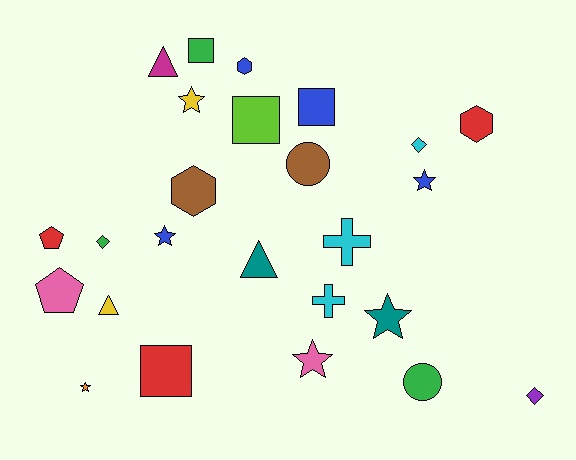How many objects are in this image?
There are 25 objects.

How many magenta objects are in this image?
There is 1 magenta object.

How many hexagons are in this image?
There are 3 hexagons.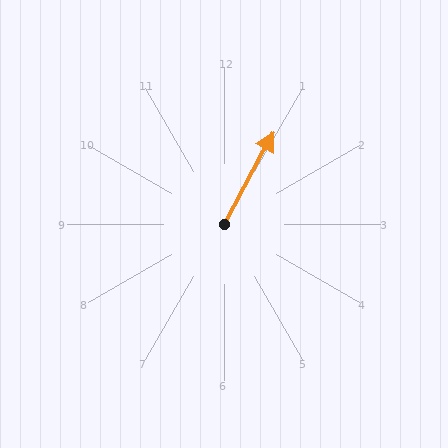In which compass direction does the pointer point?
Northeast.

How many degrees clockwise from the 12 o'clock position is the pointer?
Approximately 28 degrees.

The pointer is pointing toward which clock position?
Roughly 1 o'clock.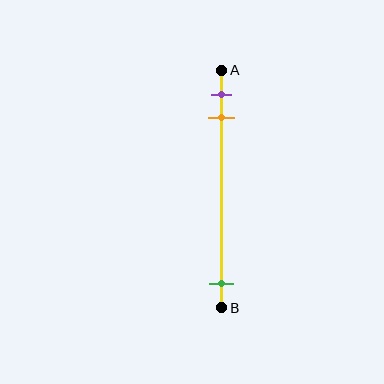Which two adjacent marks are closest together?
The purple and orange marks are the closest adjacent pair.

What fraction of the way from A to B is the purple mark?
The purple mark is approximately 10% (0.1) of the way from A to B.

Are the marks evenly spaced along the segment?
No, the marks are not evenly spaced.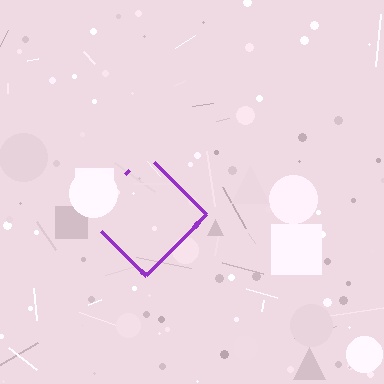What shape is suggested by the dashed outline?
The dashed outline suggests a diamond.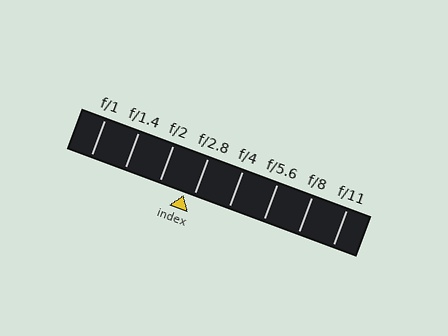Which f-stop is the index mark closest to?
The index mark is closest to f/2.8.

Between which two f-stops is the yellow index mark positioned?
The index mark is between f/2 and f/2.8.